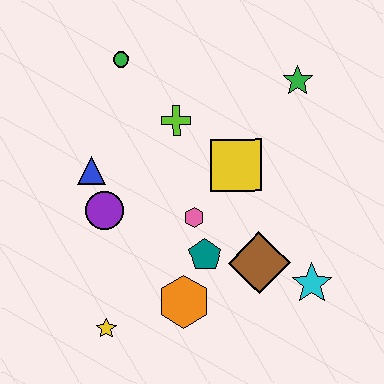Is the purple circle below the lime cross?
Yes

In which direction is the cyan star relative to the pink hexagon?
The cyan star is to the right of the pink hexagon.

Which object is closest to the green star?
The yellow square is closest to the green star.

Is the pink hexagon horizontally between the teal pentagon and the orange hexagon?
Yes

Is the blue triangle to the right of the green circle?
No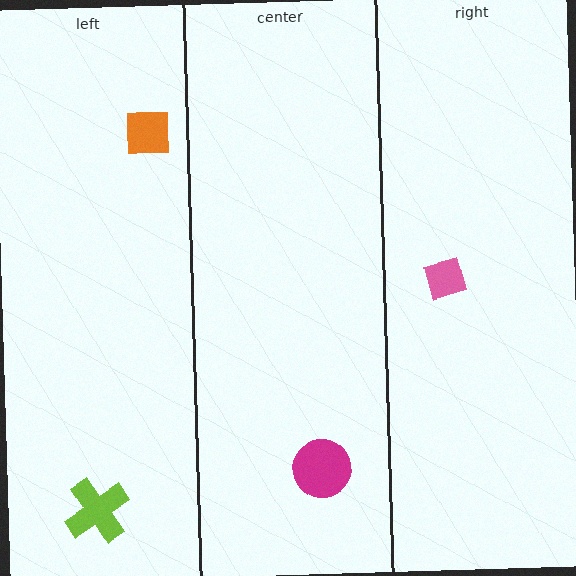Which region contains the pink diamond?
The right region.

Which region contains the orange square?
The left region.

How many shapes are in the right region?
1.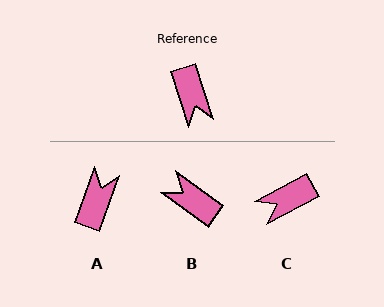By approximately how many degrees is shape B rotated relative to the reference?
Approximately 144 degrees clockwise.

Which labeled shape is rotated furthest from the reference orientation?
B, about 144 degrees away.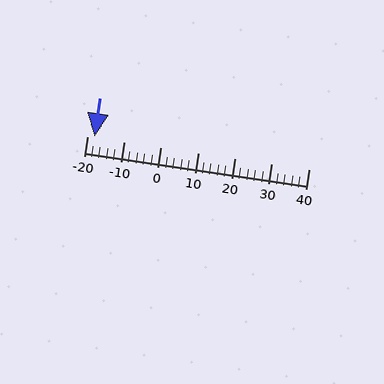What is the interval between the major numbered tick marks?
The major tick marks are spaced 10 units apart.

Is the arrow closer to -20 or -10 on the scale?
The arrow is closer to -20.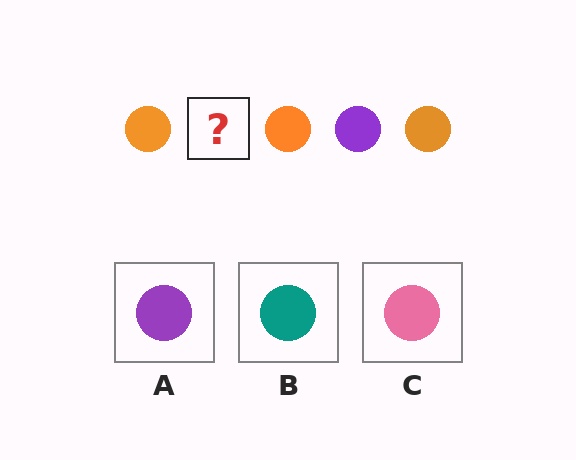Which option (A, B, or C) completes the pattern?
A.